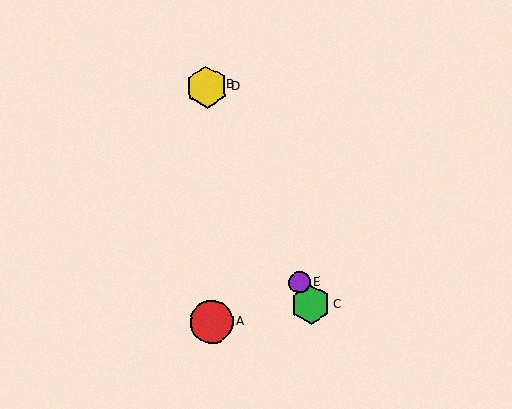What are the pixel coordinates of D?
Object D is at (207, 87).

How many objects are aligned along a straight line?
4 objects (B, C, D, E) are aligned along a straight line.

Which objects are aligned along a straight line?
Objects B, C, D, E are aligned along a straight line.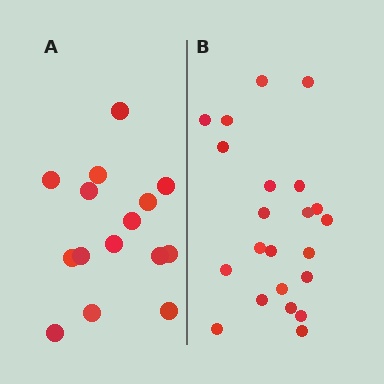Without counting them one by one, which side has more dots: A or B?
Region B (the right region) has more dots.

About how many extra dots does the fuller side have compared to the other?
Region B has roughly 8 or so more dots than region A.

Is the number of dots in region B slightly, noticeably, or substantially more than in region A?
Region B has substantially more. The ratio is roughly 1.5 to 1.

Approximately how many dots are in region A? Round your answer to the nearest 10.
About 20 dots. (The exact count is 15, which rounds to 20.)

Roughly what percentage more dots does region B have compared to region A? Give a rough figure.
About 45% more.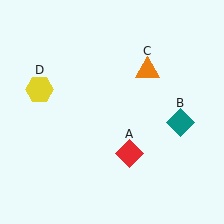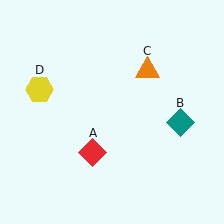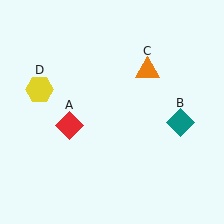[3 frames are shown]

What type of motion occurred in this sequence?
The red diamond (object A) rotated clockwise around the center of the scene.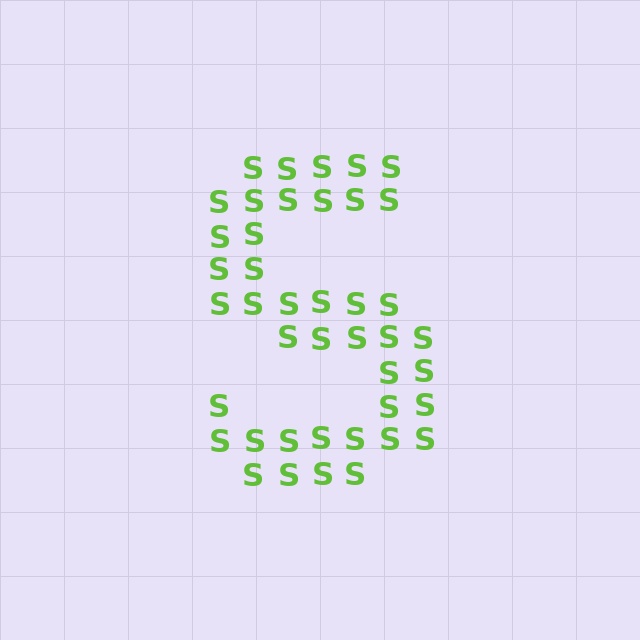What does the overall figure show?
The overall figure shows the letter S.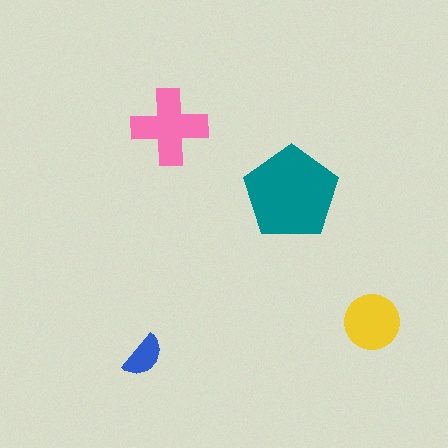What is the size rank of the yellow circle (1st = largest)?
3rd.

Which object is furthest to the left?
The blue semicircle is leftmost.